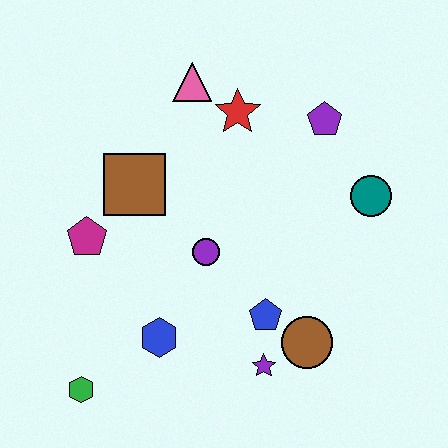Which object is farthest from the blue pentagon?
The pink triangle is farthest from the blue pentagon.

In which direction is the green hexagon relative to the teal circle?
The green hexagon is to the left of the teal circle.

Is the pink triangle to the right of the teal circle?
No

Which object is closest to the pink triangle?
The red star is closest to the pink triangle.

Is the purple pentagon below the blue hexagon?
No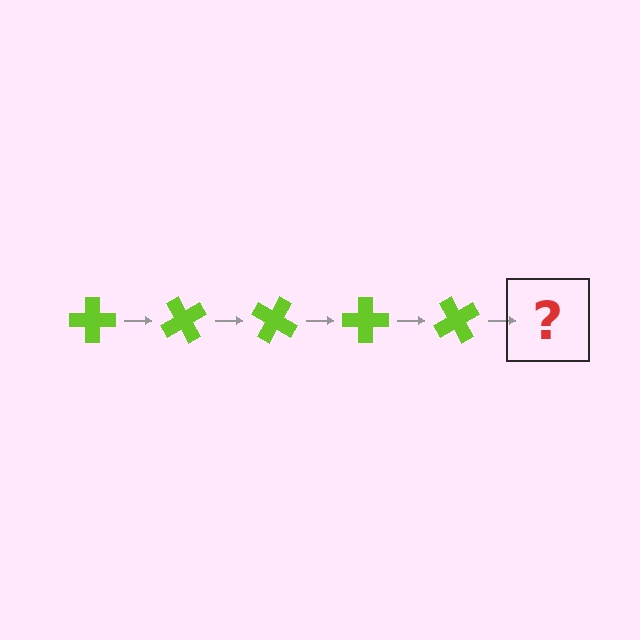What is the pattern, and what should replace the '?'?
The pattern is that the cross rotates 60 degrees each step. The '?' should be a lime cross rotated 300 degrees.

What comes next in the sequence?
The next element should be a lime cross rotated 300 degrees.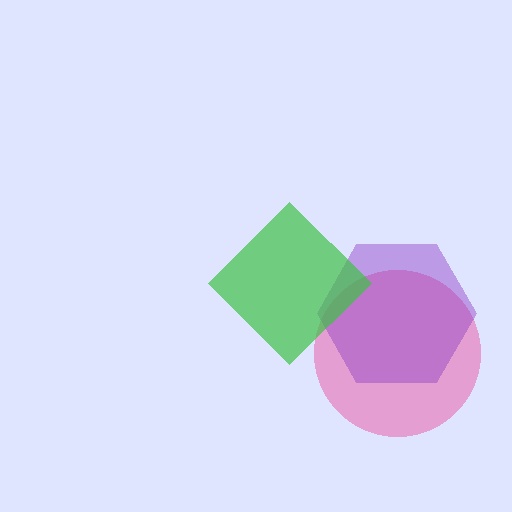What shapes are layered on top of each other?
The layered shapes are: a pink circle, a purple hexagon, a green diamond.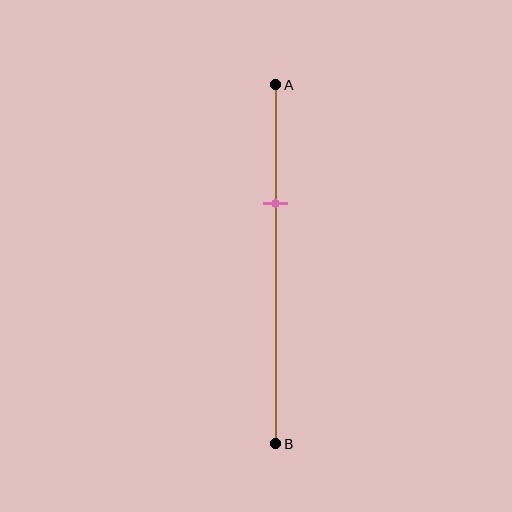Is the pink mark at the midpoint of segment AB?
No, the mark is at about 35% from A, not at the 50% midpoint.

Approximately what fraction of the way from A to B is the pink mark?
The pink mark is approximately 35% of the way from A to B.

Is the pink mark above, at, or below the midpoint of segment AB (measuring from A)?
The pink mark is above the midpoint of segment AB.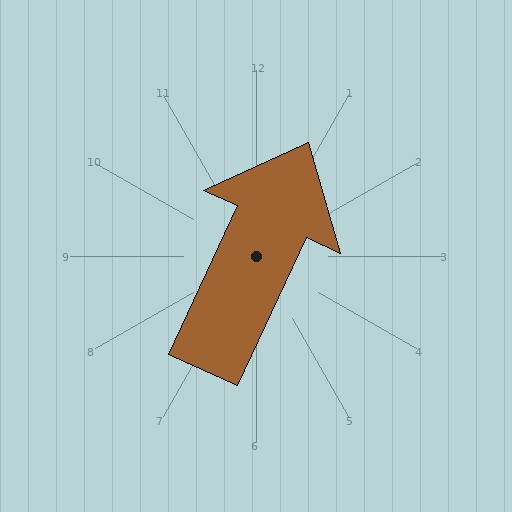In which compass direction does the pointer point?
Northeast.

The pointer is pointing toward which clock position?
Roughly 1 o'clock.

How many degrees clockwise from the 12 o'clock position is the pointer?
Approximately 25 degrees.